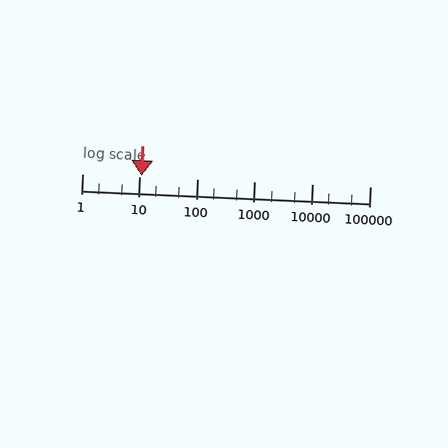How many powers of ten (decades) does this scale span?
The scale spans 5 decades, from 1 to 100000.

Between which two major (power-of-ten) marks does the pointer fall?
The pointer is between 10 and 100.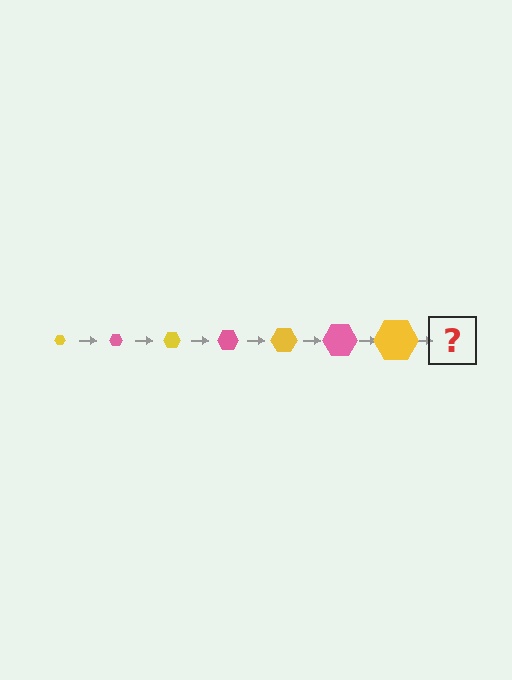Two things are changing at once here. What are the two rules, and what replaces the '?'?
The two rules are that the hexagon grows larger each step and the color cycles through yellow and pink. The '?' should be a pink hexagon, larger than the previous one.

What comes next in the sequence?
The next element should be a pink hexagon, larger than the previous one.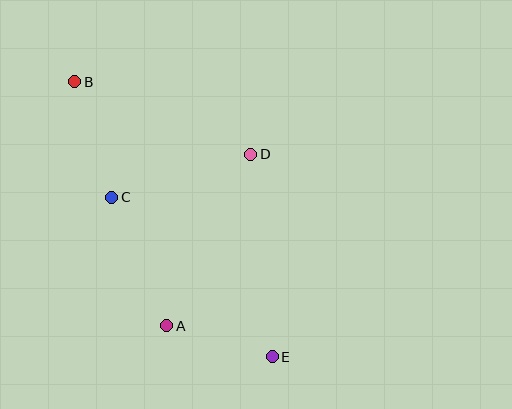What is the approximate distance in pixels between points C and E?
The distance between C and E is approximately 226 pixels.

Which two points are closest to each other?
Points A and E are closest to each other.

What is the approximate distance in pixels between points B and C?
The distance between B and C is approximately 121 pixels.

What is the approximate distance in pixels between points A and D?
The distance between A and D is approximately 191 pixels.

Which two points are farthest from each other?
Points B and E are farthest from each other.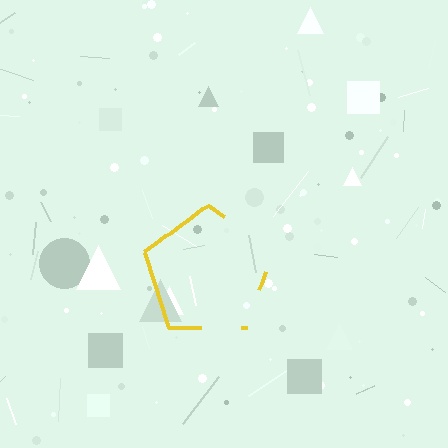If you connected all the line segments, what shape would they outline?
They would outline a pentagon.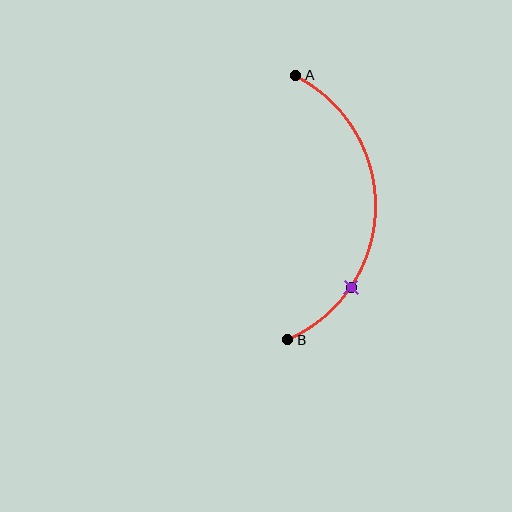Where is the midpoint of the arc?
The arc midpoint is the point on the curve farthest from the straight line joining A and B. It sits to the right of that line.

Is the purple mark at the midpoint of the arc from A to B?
No. The purple mark lies on the arc but is closer to endpoint B. The arc midpoint would be at the point on the curve equidistant along the arc from both A and B.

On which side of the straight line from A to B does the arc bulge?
The arc bulges to the right of the straight line connecting A and B.